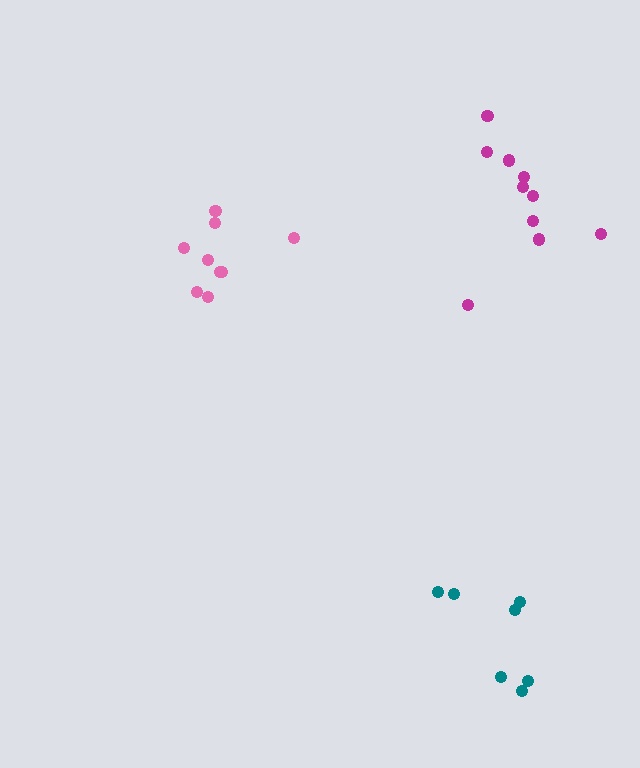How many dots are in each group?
Group 1: 9 dots, Group 2: 7 dots, Group 3: 10 dots (26 total).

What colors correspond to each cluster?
The clusters are colored: pink, teal, magenta.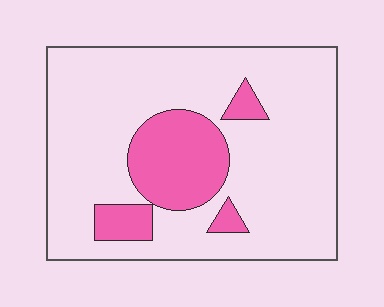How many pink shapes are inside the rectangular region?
4.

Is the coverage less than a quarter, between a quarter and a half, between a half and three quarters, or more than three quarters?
Less than a quarter.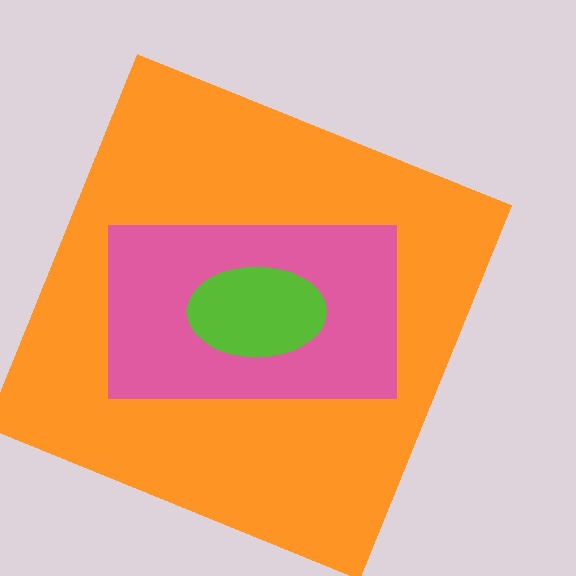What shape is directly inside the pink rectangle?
The lime ellipse.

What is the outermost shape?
The orange square.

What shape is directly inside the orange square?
The pink rectangle.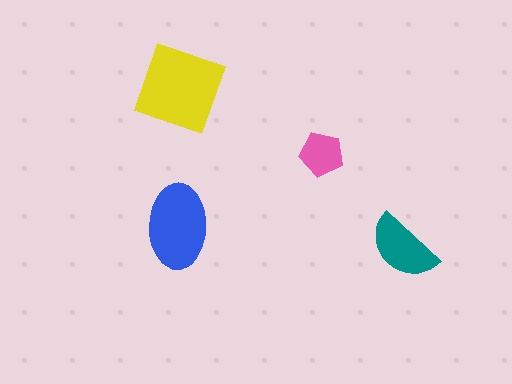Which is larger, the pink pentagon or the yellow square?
The yellow square.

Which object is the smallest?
The pink pentagon.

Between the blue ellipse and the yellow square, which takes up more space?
The yellow square.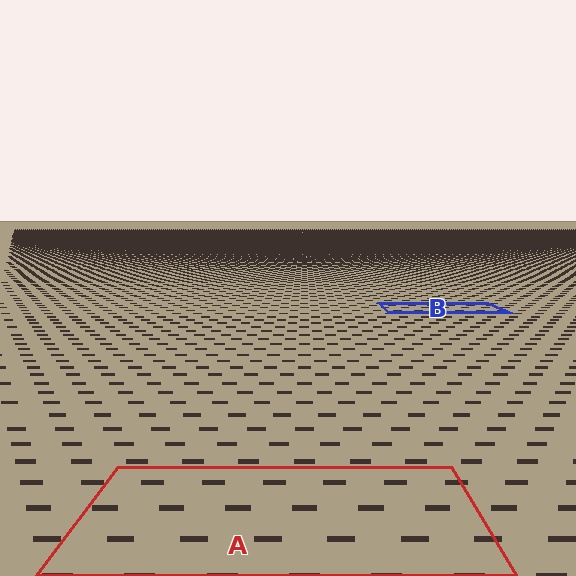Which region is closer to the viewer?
Region A is closer. The texture elements there are larger and more spread out.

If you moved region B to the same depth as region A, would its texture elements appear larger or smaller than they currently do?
They would appear larger. At a closer depth, the same texture elements are projected at a bigger on-screen size.